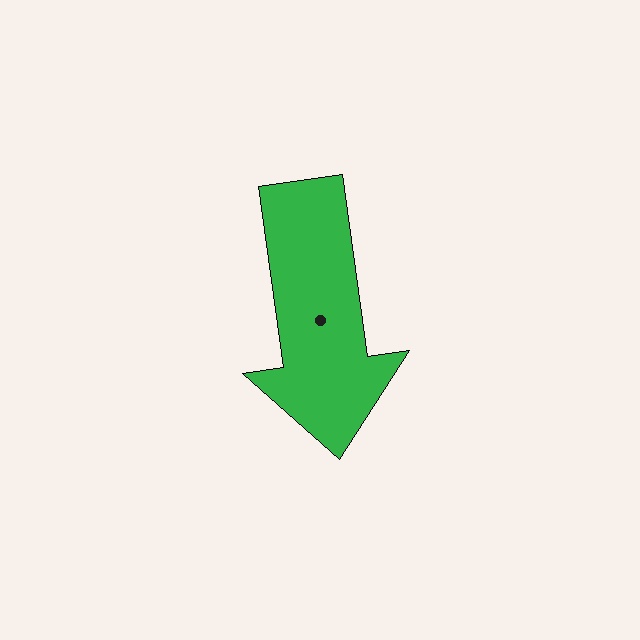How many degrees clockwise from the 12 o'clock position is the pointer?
Approximately 172 degrees.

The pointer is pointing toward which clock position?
Roughly 6 o'clock.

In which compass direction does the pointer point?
South.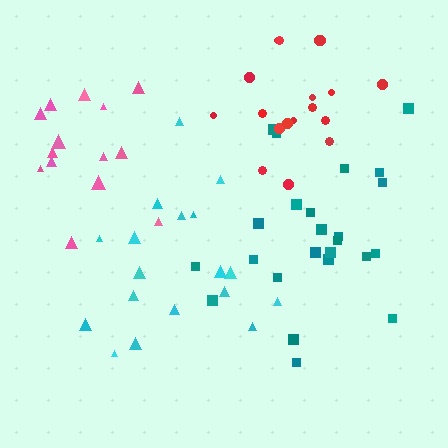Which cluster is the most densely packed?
Pink.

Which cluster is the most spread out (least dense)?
Teal.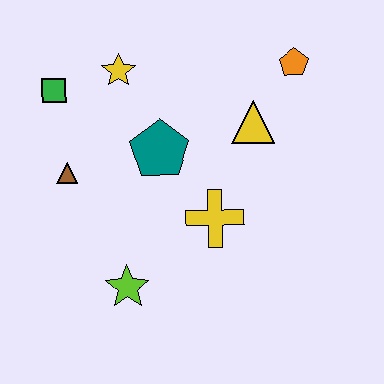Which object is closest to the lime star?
The yellow cross is closest to the lime star.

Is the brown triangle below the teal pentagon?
Yes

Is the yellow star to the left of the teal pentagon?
Yes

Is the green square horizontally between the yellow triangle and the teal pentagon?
No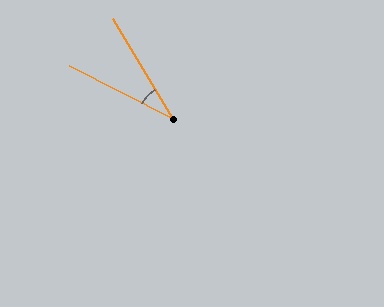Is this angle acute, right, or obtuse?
It is acute.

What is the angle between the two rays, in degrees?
Approximately 32 degrees.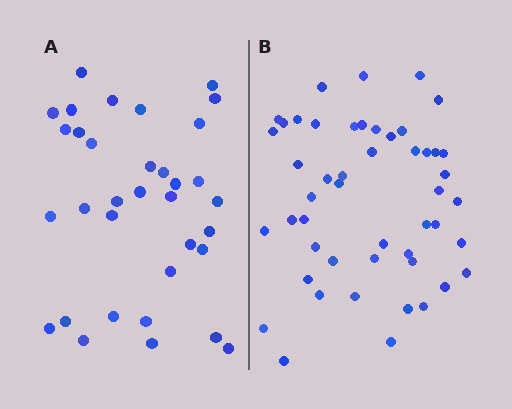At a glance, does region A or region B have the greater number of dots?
Region B (the right region) has more dots.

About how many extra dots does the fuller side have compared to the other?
Region B has approximately 15 more dots than region A.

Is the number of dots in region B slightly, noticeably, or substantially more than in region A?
Region B has noticeably more, but not dramatically so. The ratio is roughly 1.4 to 1.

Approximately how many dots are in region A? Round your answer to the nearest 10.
About 30 dots. (The exact count is 34, which rounds to 30.)